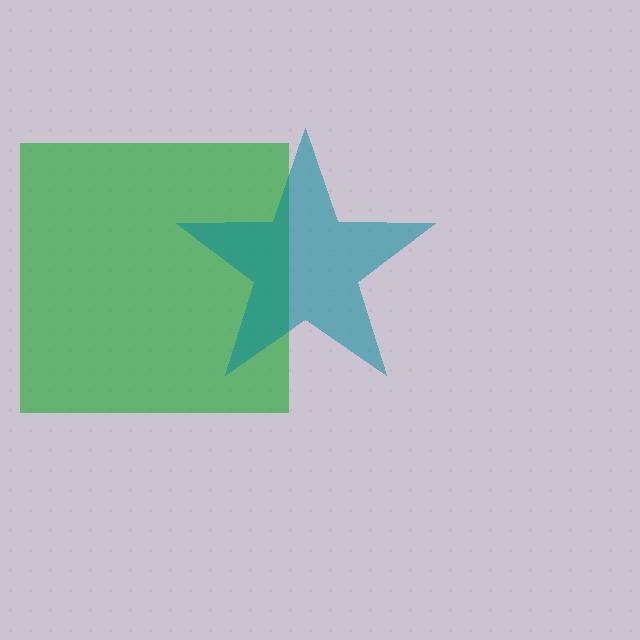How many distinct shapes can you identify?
There are 2 distinct shapes: a green square, a teal star.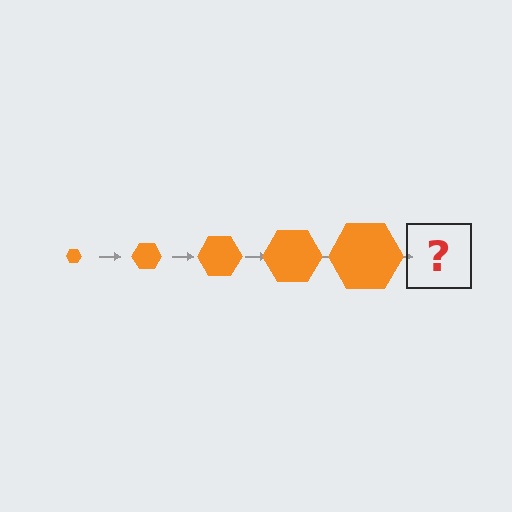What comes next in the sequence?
The next element should be an orange hexagon, larger than the previous one.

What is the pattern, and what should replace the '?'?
The pattern is that the hexagon gets progressively larger each step. The '?' should be an orange hexagon, larger than the previous one.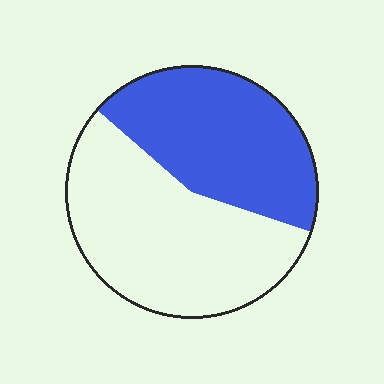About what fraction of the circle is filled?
About two fifths (2/5).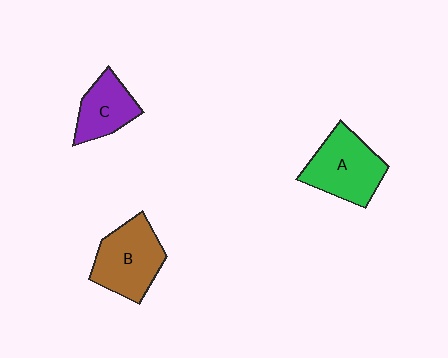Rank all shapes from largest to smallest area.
From largest to smallest: A (green), B (brown), C (purple).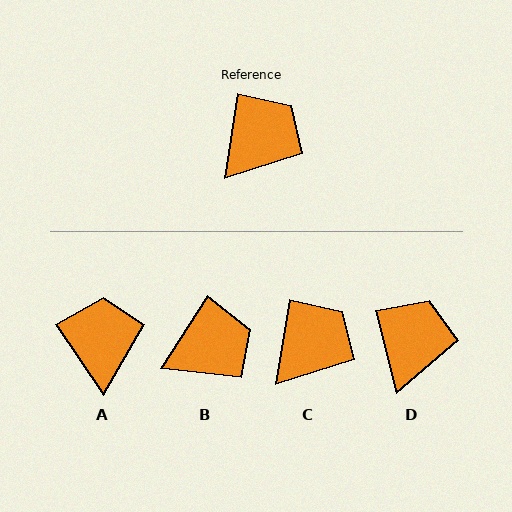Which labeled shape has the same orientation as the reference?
C.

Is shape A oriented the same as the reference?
No, it is off by about 43 degrees.